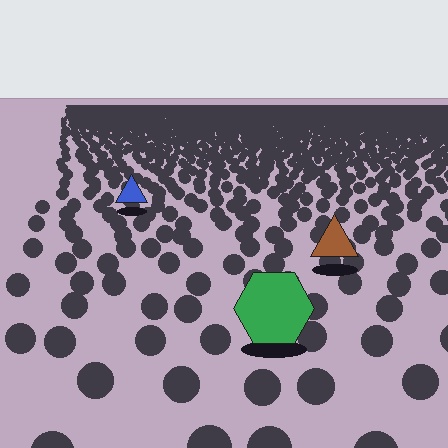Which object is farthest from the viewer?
The blue triangle is farthest from the viewer. It appears smaller and the ground texture around it is denser.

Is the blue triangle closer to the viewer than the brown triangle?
No. The brown triangle is closer — you can tell from the texture gradient: the ground texture is coarser near it.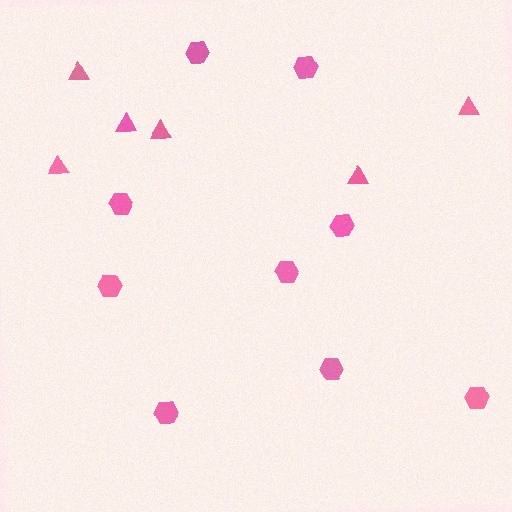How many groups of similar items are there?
There are 2 groups: one group of triangles (6) and one group of hexagons (9).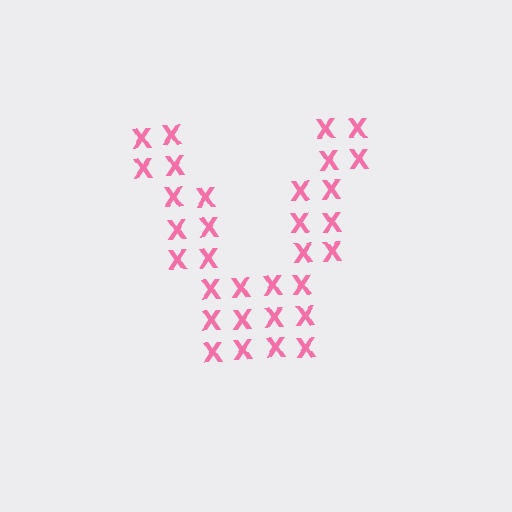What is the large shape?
The large shape is the letter V.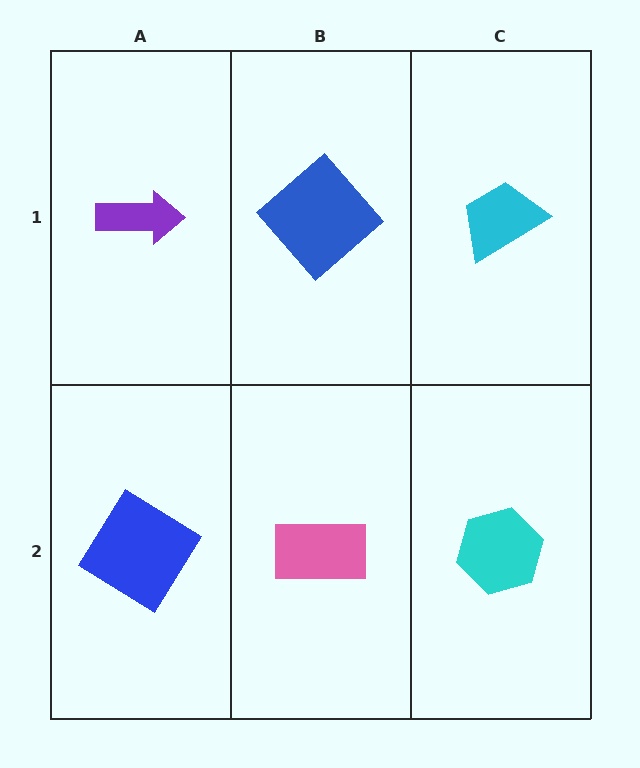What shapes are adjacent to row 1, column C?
A cyan hexagon (row 2, column C), a blue diamond (row 1, column B).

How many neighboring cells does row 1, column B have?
3.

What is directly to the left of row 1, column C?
A blue diamond.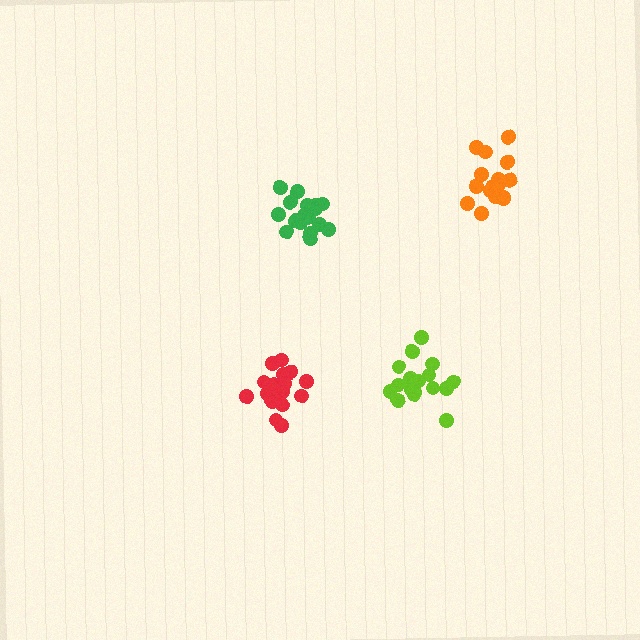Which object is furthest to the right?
The orange cluster is rightmost.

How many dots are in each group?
Group 1: 18 dots, Group 2: 18 dots, Group 3: 18 dots, Group 4: 18 dots (72 total).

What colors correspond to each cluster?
The clusters are colored: orange, green, lime, red.